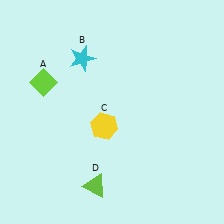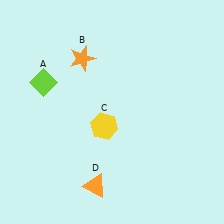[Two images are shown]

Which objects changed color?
B changed from cyan to orange. D changed from lime to orange.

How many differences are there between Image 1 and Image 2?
There are 2 differences between the two images.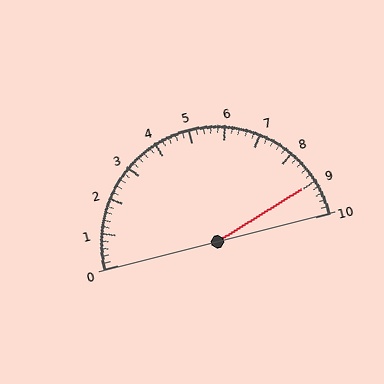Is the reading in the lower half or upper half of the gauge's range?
The reading is in the upper half of the range (0 to 10).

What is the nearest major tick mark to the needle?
The nearest major tick mark is 9.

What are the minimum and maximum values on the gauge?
The gauge ranges from 0 to 10.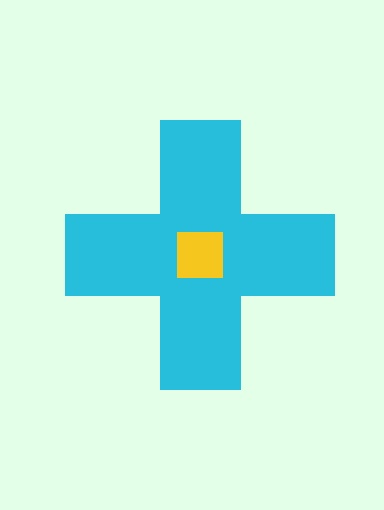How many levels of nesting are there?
2.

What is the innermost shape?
The yellow square.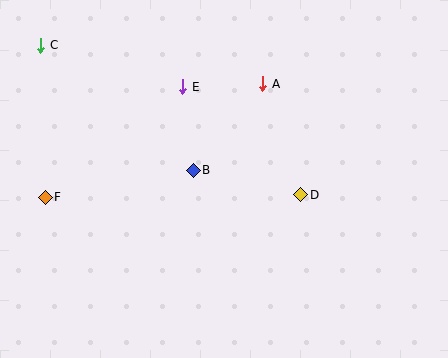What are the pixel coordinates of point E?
Point E is at (183, 87).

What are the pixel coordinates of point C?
Point C is at (41, 45).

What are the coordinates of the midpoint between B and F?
The midpoint between B and F is at (119, 184).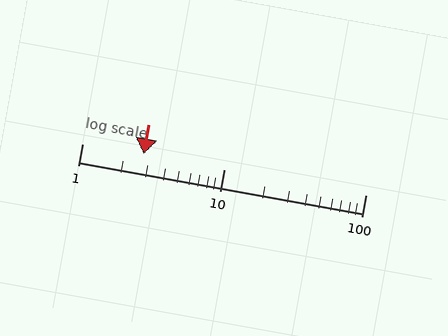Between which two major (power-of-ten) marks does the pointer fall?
The pointer is between 1 and 10.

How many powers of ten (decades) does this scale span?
The scale spans 2 decades, from 1 to 100.